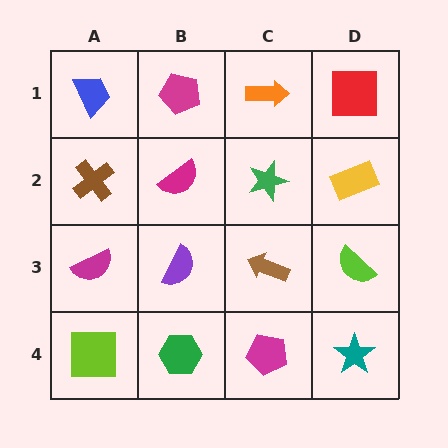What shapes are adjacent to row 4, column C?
A brown arrow (row 3, column C), a green hexagon (row 4, column B), a teal star (row 4, column D).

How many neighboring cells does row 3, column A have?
3.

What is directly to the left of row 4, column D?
A magenta pentagon.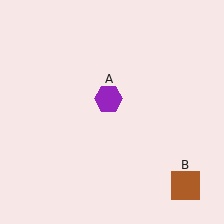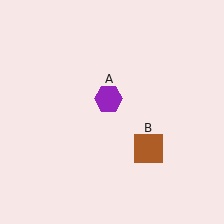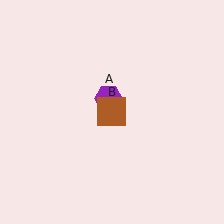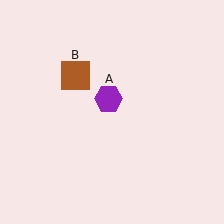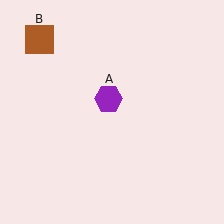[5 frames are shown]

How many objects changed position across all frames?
1 object changed position: brown square (object B).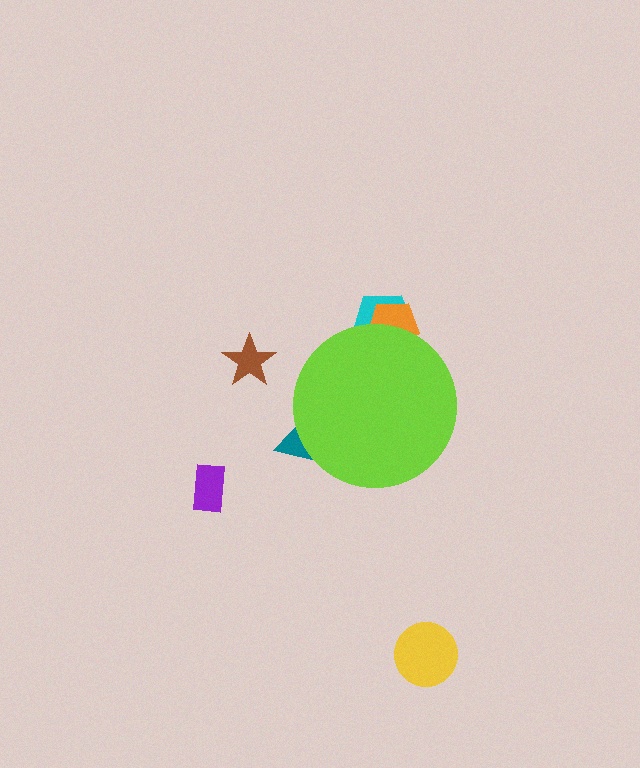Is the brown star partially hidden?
No, the brown star is fully visible.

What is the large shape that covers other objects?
A lime circle.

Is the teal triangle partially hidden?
Yes, the teal triangle is partially hidden behind the lime circle.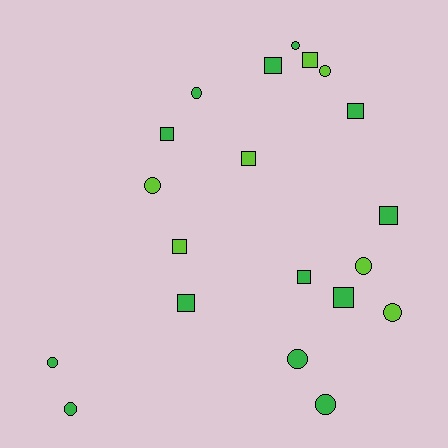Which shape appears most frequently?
Square, with 10 objects.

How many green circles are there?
There are 6 green circles.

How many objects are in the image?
There are 20 objects.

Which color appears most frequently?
Green, with 13 objects.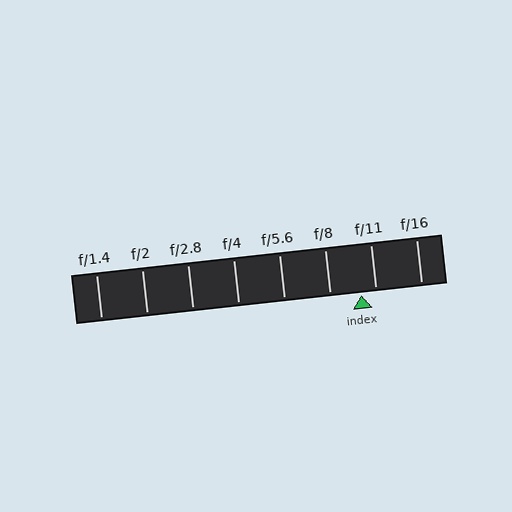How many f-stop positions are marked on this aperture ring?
There are 8 f-stop positions marked.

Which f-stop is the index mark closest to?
The index mark is closest to f/11.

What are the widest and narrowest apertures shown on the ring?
The widest aperture shown is f/1.4 and the narrowest is f/16.